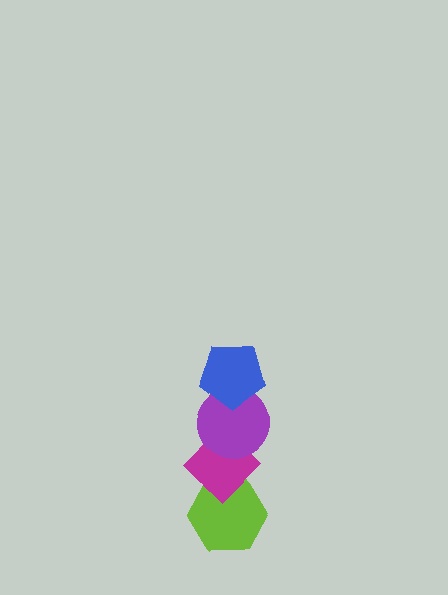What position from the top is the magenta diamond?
The magenta diamond is 3rd from the top.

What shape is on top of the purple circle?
The blue pentagon is on top of the purple circle.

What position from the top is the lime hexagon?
The lime hexagon is 4th from the top.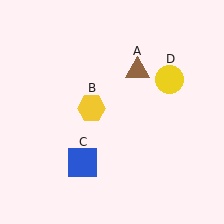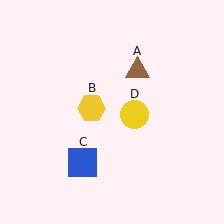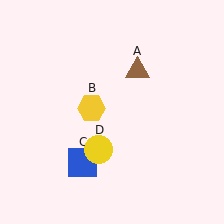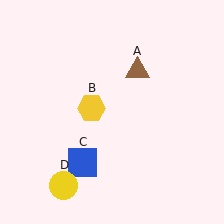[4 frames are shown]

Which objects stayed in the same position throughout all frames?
Brown triangle (object A) and yellow hexagon (object B) and blue square (object C) remained stationary.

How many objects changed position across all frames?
1 object changed position: yellow circle (object D).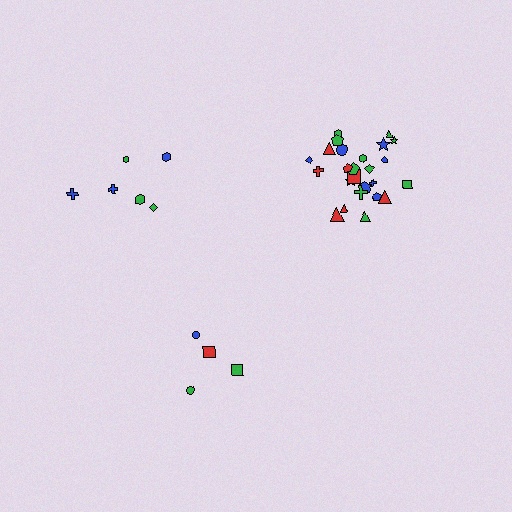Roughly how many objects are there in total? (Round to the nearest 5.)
Roughly 35 objects in total.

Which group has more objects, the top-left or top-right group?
The top-right group.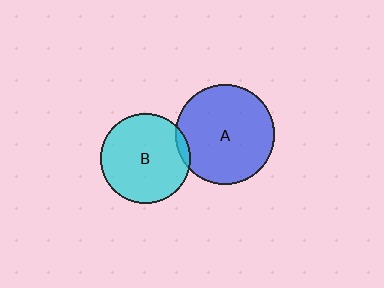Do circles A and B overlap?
Yes.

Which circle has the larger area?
Circle A (blue).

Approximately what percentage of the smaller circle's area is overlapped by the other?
Approximately 5%.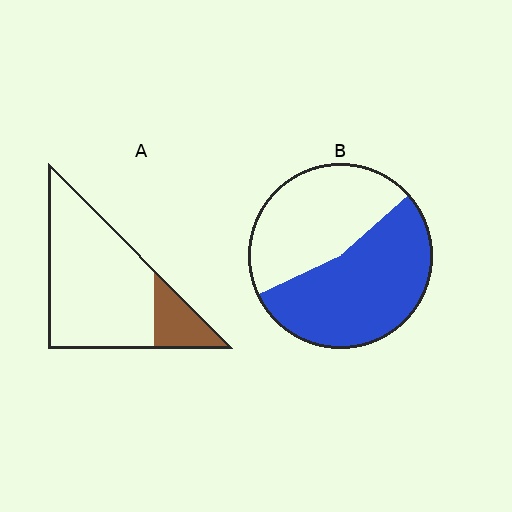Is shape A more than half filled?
No.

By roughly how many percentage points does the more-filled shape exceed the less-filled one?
By roughly 35 percentage points (B over A).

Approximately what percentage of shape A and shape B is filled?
A is approximately 20% and B is approximately 55%.